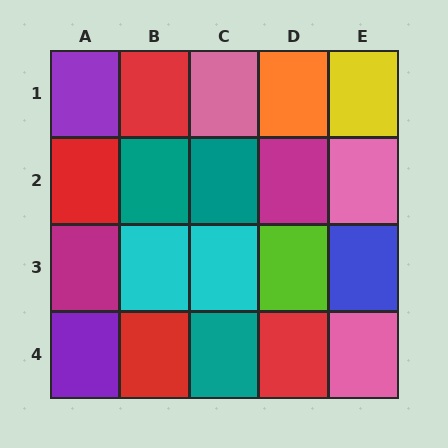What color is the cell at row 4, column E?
Pink.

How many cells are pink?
3 cells are pink.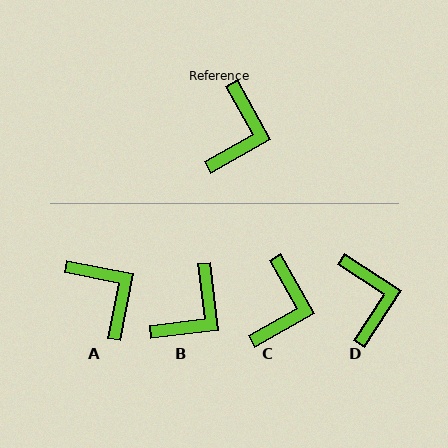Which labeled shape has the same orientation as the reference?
C.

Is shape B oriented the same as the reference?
No, it is off by about 22 degrees.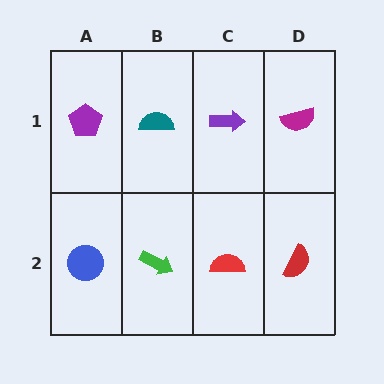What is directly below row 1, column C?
A red semicircle.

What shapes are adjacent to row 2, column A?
A purple pentagon (row 1, column A), a green arrow (row 2, column B).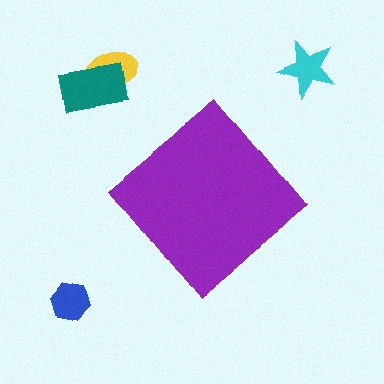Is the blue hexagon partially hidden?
No, the blue hexagon is fully visible.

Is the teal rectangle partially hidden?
No, the teal rectangle is fully visible.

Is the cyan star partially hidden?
No, the cyan star is fully visible.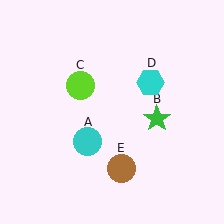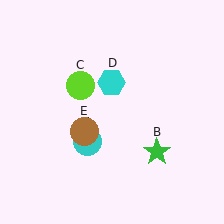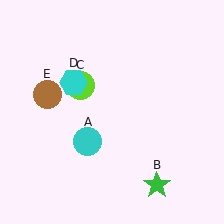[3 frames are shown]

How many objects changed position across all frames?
3 objects changed position: green star (object B), cyan hexagon (object D), brown circle (object E).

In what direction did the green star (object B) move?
The green star (object B) moved down.